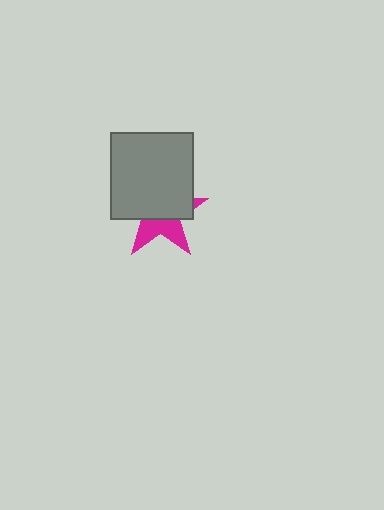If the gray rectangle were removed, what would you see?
You would see the complete magenta star.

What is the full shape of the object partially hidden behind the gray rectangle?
The partially hidden object is a magenta star.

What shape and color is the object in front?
The object in front is a gray rectangle.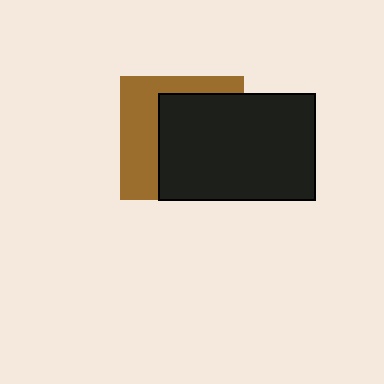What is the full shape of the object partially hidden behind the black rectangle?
The partially hidden object is a brown square.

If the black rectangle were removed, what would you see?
You would see the complete brown square.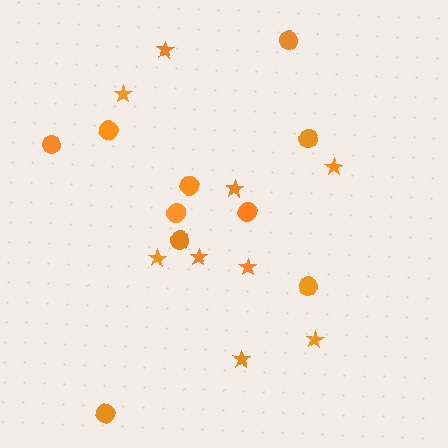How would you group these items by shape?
There are 2 groups: one group of circles (10) and one group of stars (9).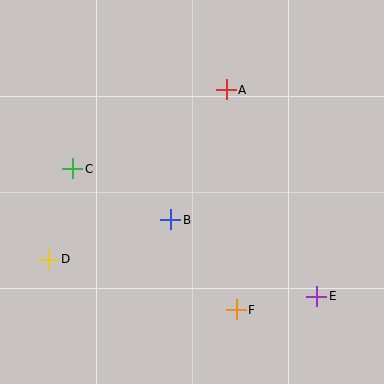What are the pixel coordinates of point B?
Point B is at (171, 220).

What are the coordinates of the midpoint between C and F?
The midpoint between C and F is at (155, 239).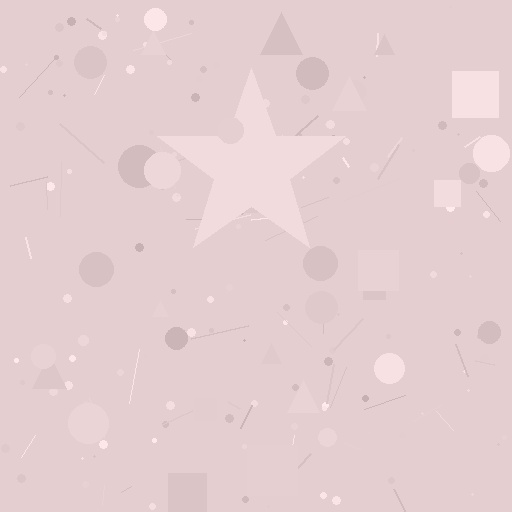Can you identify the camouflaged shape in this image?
The camouflaged shape is a star.